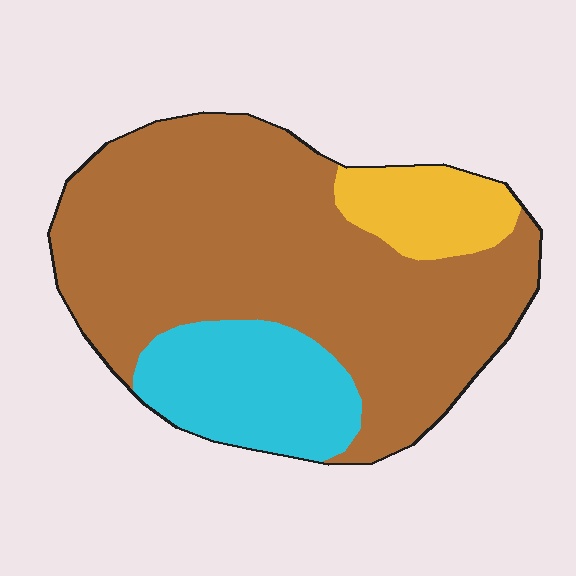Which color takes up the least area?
Yellow, at roughly 10%.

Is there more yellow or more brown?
Brown.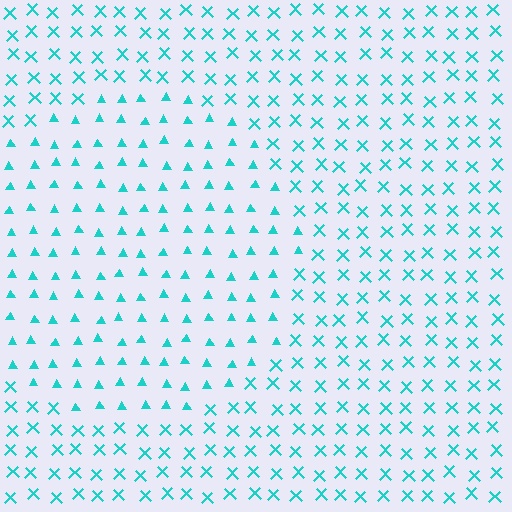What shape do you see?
I see a circle.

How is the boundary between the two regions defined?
The boundary is defined by a change in element shape: triangles inside vs. X marks outside. All elements share the same color and spacing.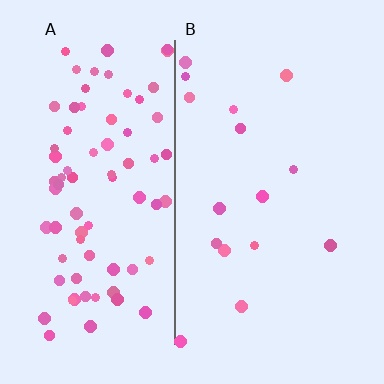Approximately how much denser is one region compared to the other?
Approximately 5.0× — region A over region B.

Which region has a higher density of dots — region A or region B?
A (the left).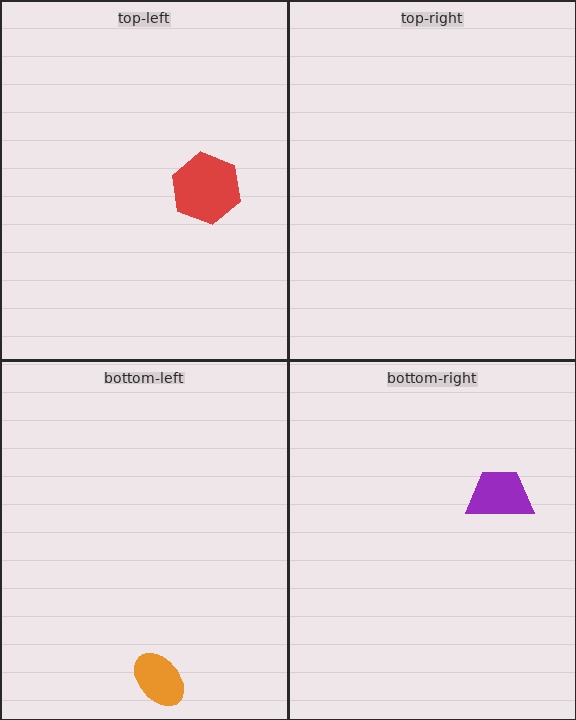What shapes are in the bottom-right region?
The purple trapezoid.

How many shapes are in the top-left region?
1.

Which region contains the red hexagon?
The top-left region.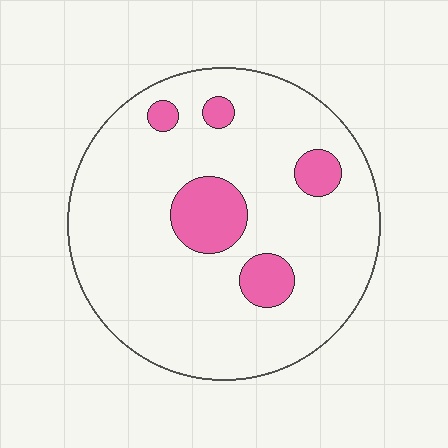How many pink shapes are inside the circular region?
5.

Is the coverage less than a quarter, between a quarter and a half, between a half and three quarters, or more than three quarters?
Less than a quarter.